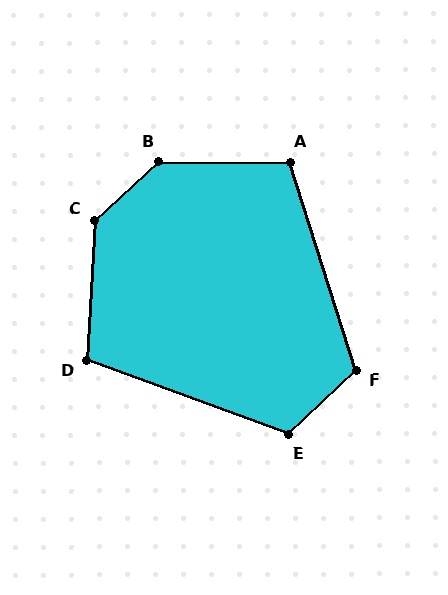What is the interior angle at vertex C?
Approximately 135 degrees (obtuse).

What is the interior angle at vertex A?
Approximately 108 degrees (obtuse).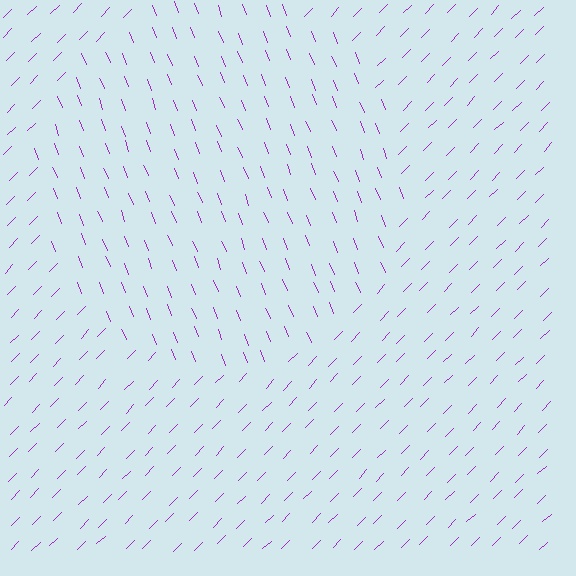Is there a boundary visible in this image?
Yes, there is a texture boundary formed by a change in line orientation.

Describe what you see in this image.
The image is filled with small purple line segments. A circle region in the image has lines oriented differently from the surrounding lines, creating a visible texture boundary.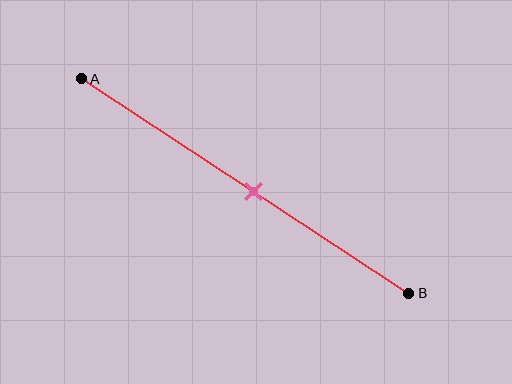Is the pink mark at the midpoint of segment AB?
Yes, the mark is approximately at the midpoint.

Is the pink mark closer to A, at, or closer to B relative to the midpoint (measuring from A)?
The pink mark is approximately at the midpoint of segment AB.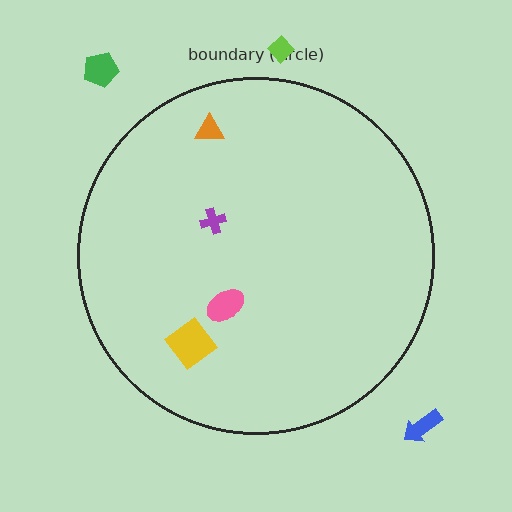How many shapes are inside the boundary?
4 inside, 3 outside.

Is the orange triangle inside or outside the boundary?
Inside.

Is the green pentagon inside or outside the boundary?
Outside.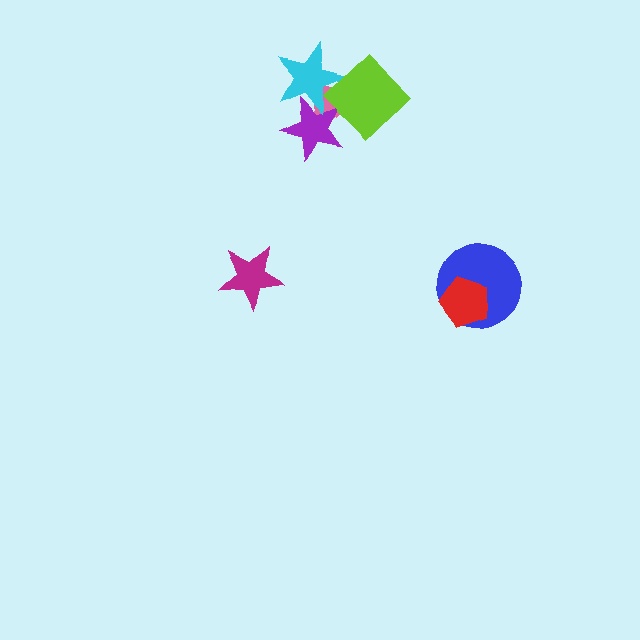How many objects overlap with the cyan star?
3 objects overlap with the cyan star.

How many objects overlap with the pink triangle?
3 objects overlap with the pink triangle.